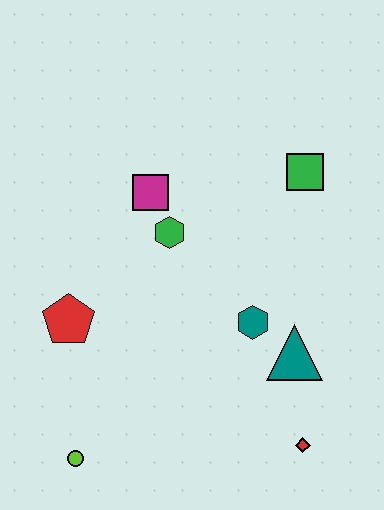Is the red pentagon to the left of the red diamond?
Yes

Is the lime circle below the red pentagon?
Yes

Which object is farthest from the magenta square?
The red diamond is farthest from the magenta square.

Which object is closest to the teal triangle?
The teal hexagon is closest to the teal triangle.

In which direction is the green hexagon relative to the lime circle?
The green hexagon is above the lime circle.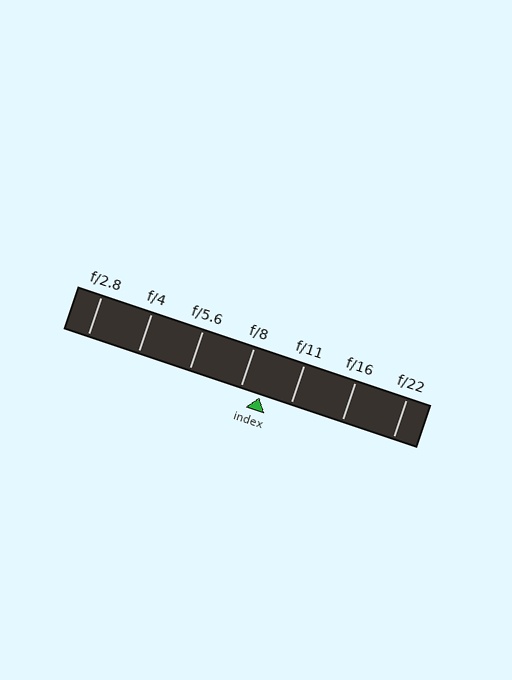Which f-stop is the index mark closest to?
The index mark is closest to f/8.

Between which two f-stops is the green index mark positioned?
The index mark is between f/8 and f/11.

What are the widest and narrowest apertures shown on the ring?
The widest aperture shown is f/2.8 and the narrowest is f/22.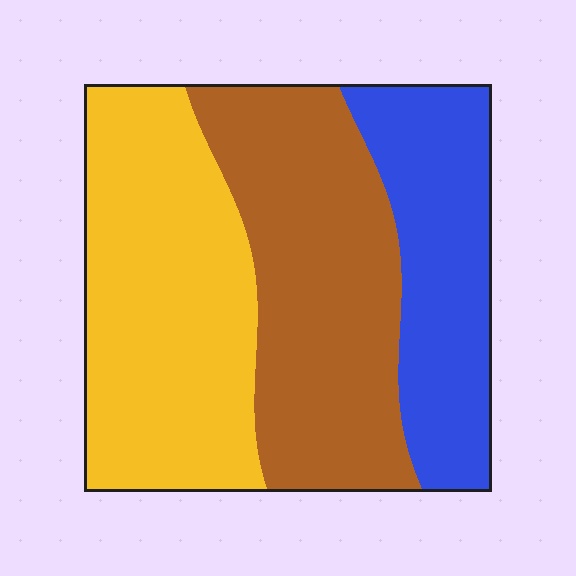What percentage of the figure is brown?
Brown takes up about three eighths (3/8) of the figure.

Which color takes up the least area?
Blue, at roughly 25%.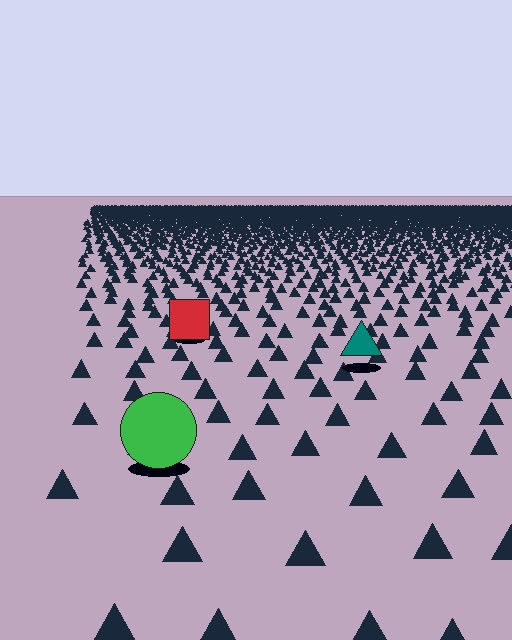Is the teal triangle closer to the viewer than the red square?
Yes. The teal triangle is closer — you can tell from the texture gradient: the ground texture is coarser near it.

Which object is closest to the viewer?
The green circle is closest. The texture marks near it are larger and more spread out.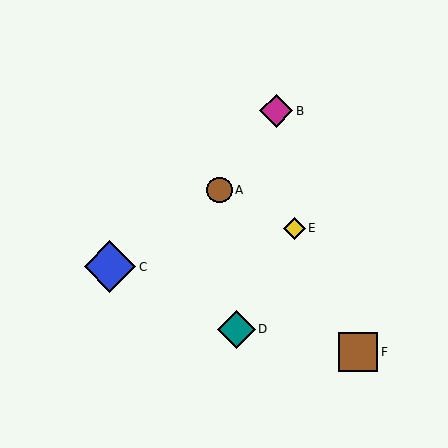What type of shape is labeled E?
Shape E is a yellow diamond.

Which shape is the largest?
The blue diamond (labeled C) is the largest.